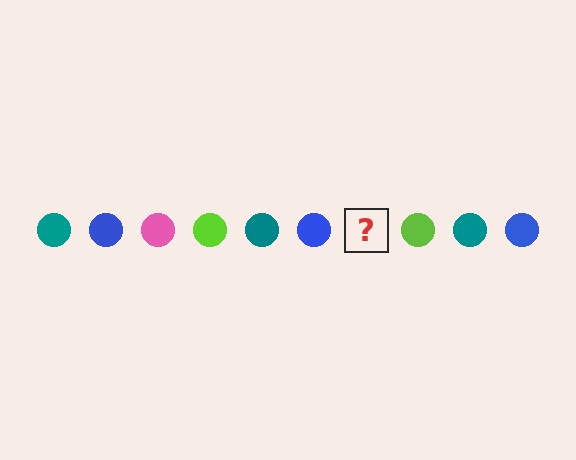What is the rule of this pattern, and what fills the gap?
The rule is that the pattern cycles through teal, blue, pink, lime circles. The gap should be filled with a pink circle.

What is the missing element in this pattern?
The missing element is a pink circle.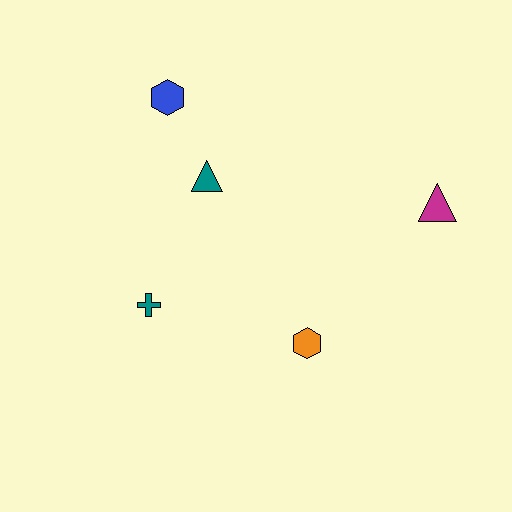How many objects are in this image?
There are 5 objects.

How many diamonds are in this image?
There are no diamonds.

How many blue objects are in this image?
There is 1 blue object.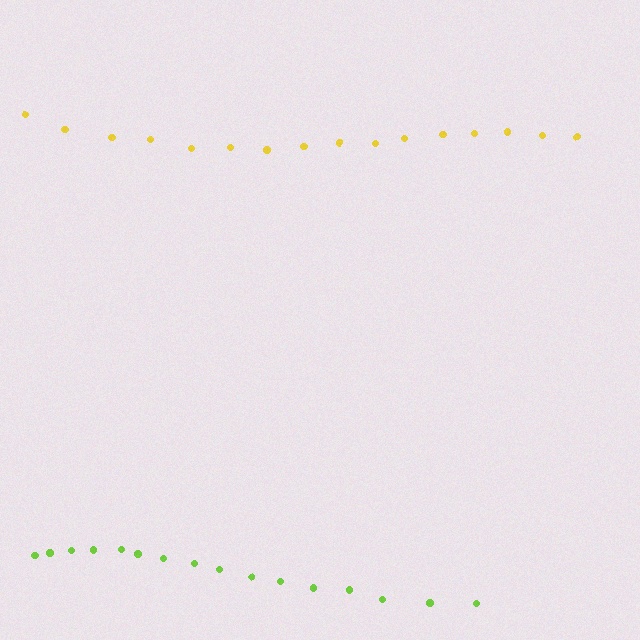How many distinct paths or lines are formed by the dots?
There are 2 distinct paths.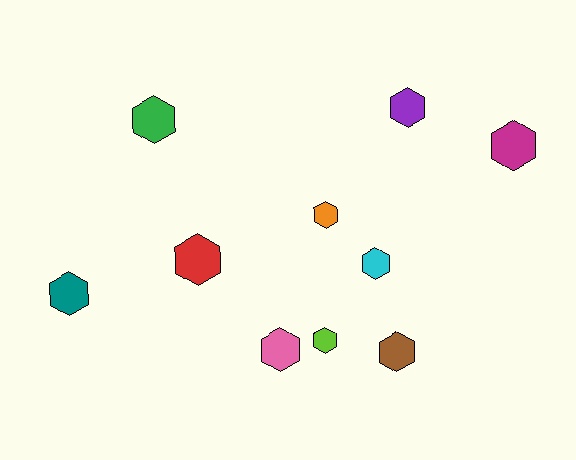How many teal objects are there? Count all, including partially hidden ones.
There is 1 teal object.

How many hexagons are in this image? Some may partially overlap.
There are 10 hexagons.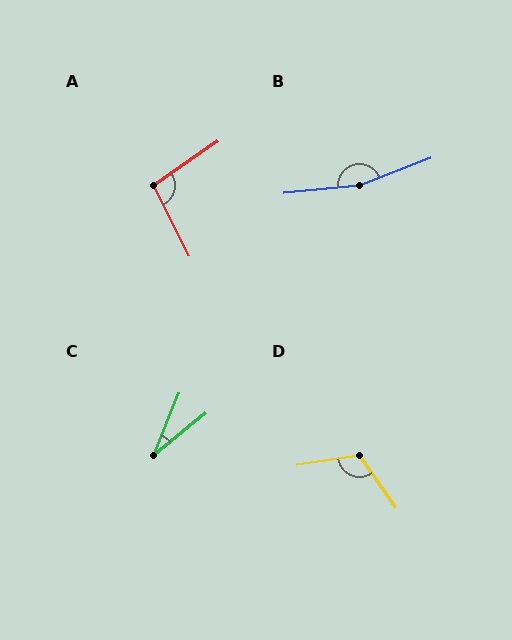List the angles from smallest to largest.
C (29°), A (98°), D (117°), B (165°).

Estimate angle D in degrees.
Approximately 117 degrees.